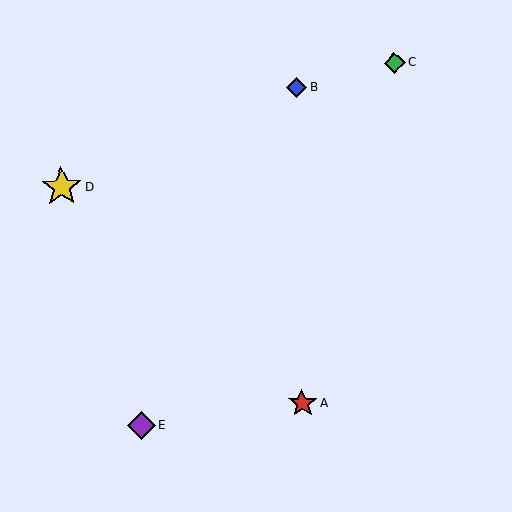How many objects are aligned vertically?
2 objects (A, B) are aligned vertically.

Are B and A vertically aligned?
Yes, both are at x≈297.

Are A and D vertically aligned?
No, A is at x≈302 and D is at x≈61.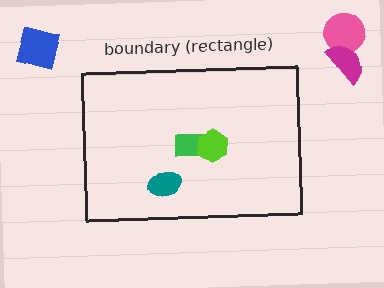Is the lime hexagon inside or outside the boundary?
Inside.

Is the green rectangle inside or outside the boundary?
Inside.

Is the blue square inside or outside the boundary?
Outside.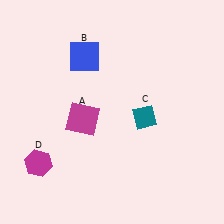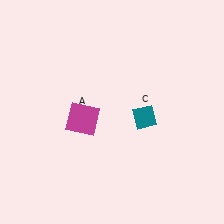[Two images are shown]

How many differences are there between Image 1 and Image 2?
There are 2 differences between the two images.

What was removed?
The blue square (B), the magenta hexagon (D) were removed in Image 2.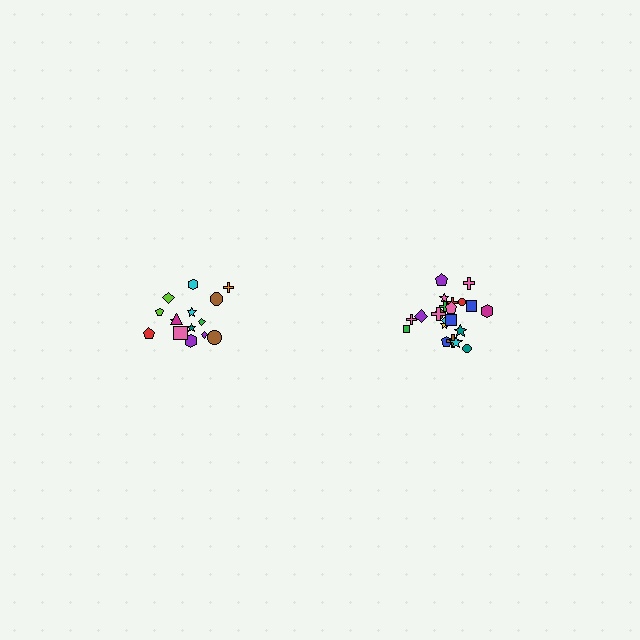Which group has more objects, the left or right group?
The right group.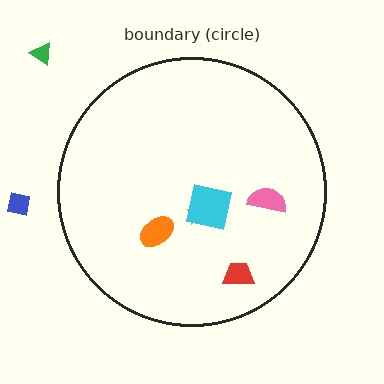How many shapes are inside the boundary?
5 inside, 2 outside.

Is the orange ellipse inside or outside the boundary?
Inside.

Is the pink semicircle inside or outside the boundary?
Inside.